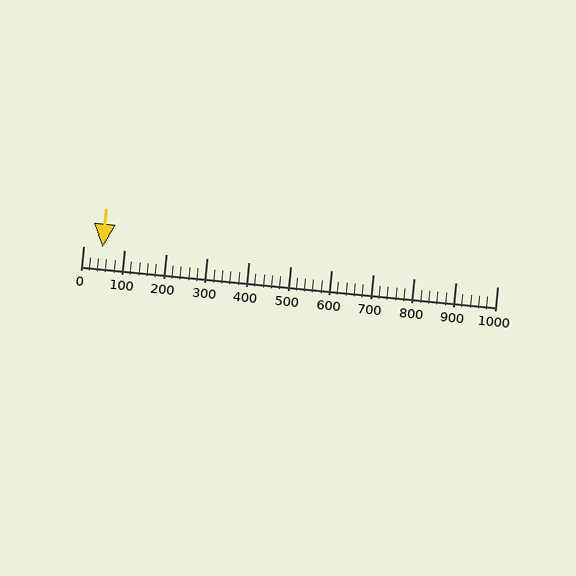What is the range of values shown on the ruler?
The ruler shows values from 0 to 1000.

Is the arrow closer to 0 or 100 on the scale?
The arrow is closer to 0.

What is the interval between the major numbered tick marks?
The major tick marks are spaced 100 units apart.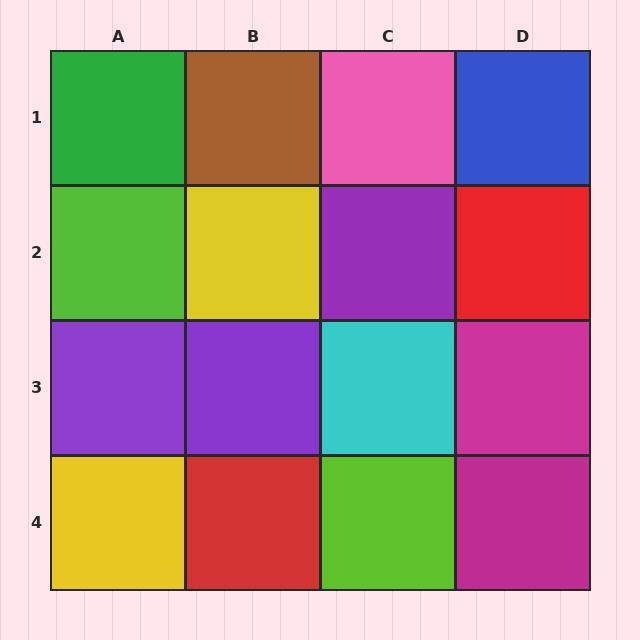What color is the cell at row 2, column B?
Yellow.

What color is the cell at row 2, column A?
Lime.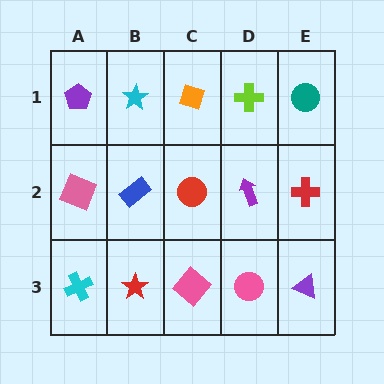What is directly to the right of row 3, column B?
A pink diamond.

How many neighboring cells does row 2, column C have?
4.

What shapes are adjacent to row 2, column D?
A lime cross (row 1, column D), a pink circle (row 3, column D), a red circle (row 2, column C), a red cross (row 2, column E).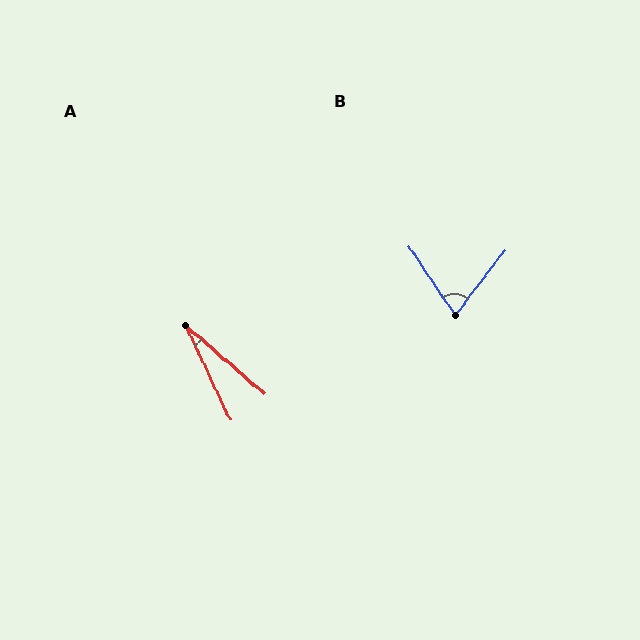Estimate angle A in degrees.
Approximately 24 degrees.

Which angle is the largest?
B, at approximately 71 degrees.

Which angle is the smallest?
A, at approximately 24 degrees.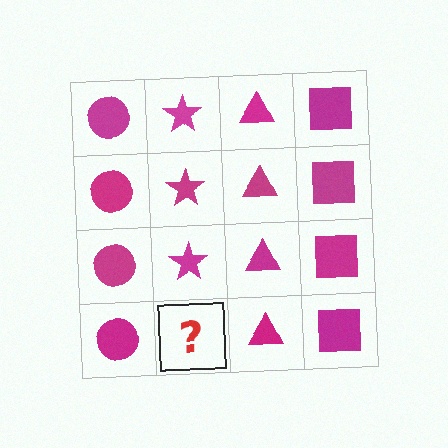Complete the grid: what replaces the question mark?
The question mark should be replaced with a magenta star.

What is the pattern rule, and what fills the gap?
The rule is that each column has a consistent shape. The gap should be filled with a magenta star.